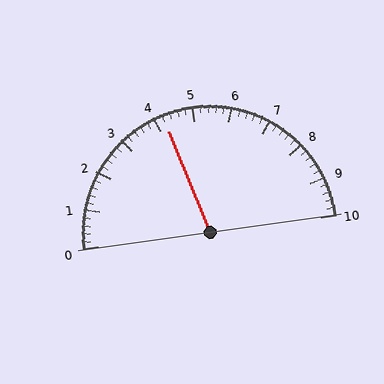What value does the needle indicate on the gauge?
The needle indicates approximately 4.2.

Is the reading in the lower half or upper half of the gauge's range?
The reading is in the lower half of the range (0 to 10).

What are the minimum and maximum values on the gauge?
The gauge ranges from 0 to 10.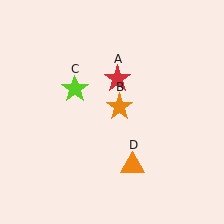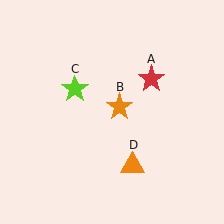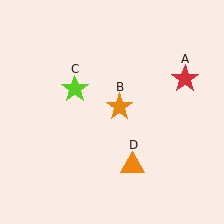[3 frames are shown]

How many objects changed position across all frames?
1 object changed position: red star (object A).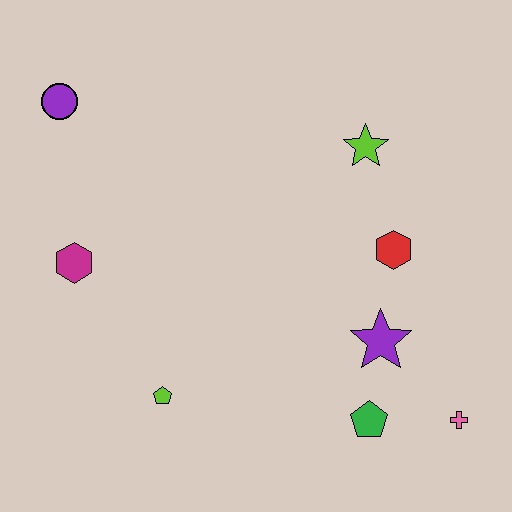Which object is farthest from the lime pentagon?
The lime star is farthest from the lime pentagon.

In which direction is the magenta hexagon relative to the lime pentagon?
The magenta hexagon is above the lime pentagon.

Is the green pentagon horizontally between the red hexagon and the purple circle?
Yes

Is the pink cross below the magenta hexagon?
Yes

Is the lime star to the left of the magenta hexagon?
No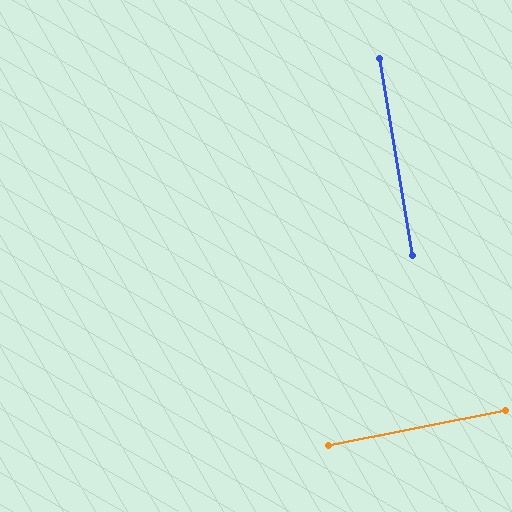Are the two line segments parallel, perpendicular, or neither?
Perpendicular — they meet at approximately 88°.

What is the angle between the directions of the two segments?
Approximately 88 degrees.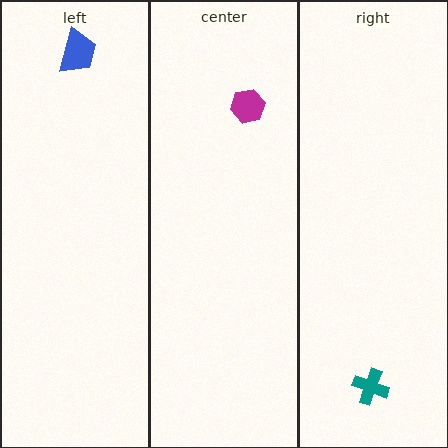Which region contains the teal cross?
The right region.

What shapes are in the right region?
The teal cross.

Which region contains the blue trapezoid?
The left region.